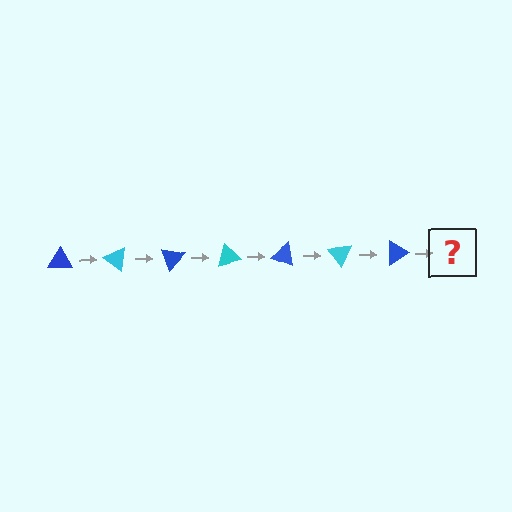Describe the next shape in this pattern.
It should be a cyan triangle, rotated 245 degrees from the start.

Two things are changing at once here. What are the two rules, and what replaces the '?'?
The two rules are that it rotates 35 degrees each step and the color cycles through blue and cyan. The '?' should be a cyan triangle, rotated 245 degrees from the start.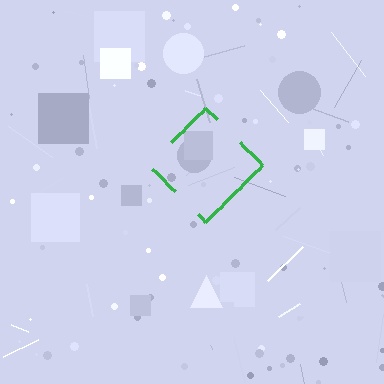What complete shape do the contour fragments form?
The contour fragments form a diamond.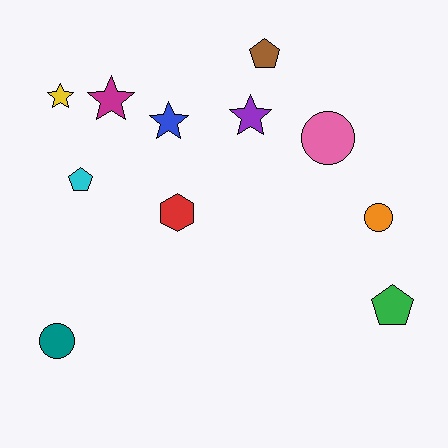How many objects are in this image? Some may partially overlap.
There are 11 objects.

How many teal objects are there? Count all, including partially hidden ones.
There is 1 teal object.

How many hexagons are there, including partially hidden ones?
There is 1 hexagon.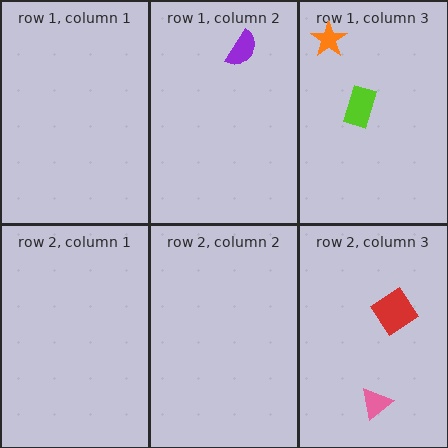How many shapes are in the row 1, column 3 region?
2.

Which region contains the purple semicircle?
The row 1, column 2 region.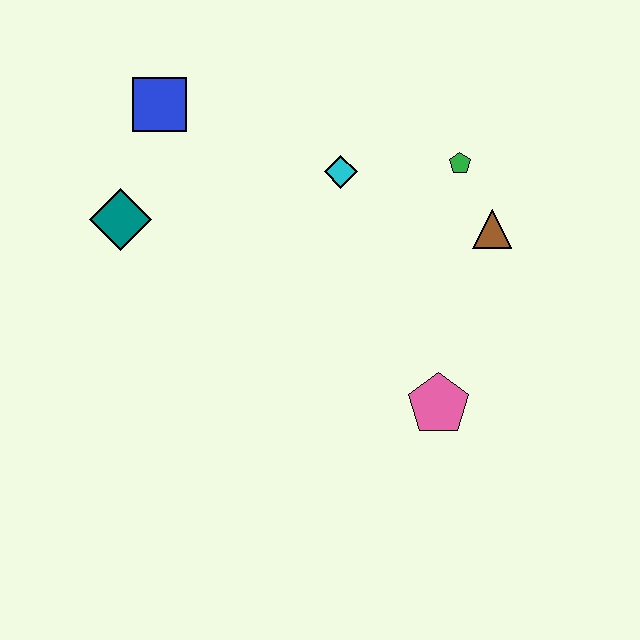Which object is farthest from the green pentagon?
The teal diamond is farthest from the green pentagon.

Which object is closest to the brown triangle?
The green pentagon is closest to the brown triangle.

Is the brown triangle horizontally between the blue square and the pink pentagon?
No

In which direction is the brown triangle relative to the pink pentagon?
The brown triangle is above the pink pentagon.